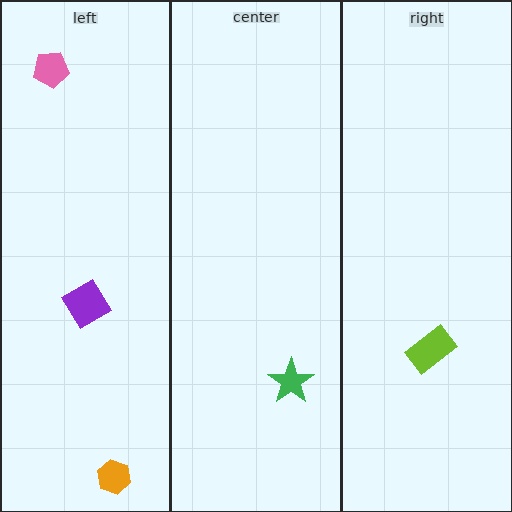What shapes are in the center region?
The green star.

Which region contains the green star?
The center region.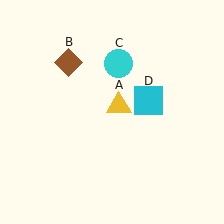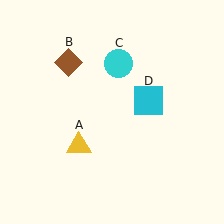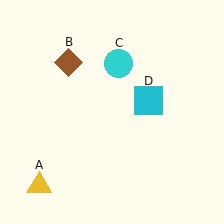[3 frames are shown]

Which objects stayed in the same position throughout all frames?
Brown diamond (object B) and cyan circle (object C) and cyan square (object D) remained stationary.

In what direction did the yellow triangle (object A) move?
The yellow triangle (object A) moved down and to the left.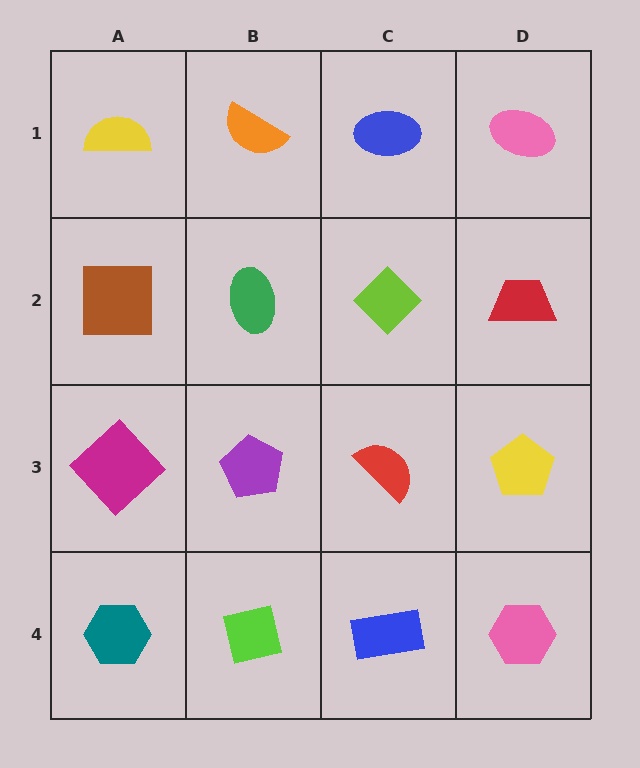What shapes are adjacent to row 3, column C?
A lime diamond (row 2, column C), a blue rectangle (row 4, column C), a purple pentagon (row 3, column B), a yellow pentagon (row 3, column D).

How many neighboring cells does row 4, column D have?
2.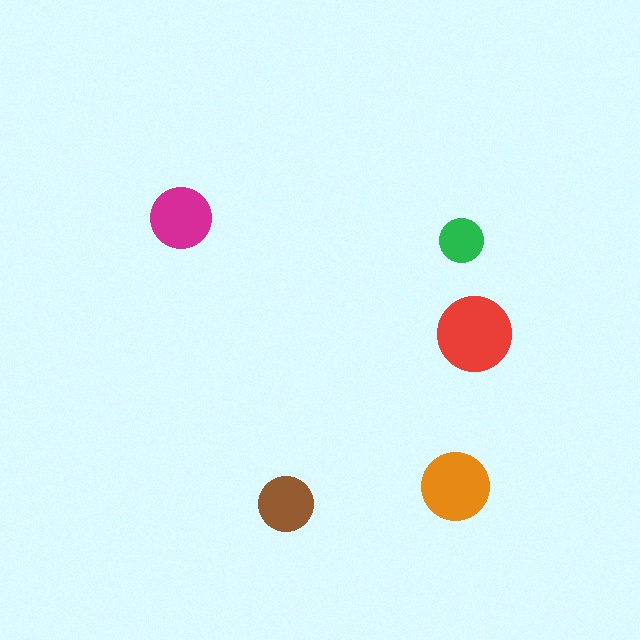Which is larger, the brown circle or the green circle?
The brown one.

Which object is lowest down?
The brown circle is bottommost.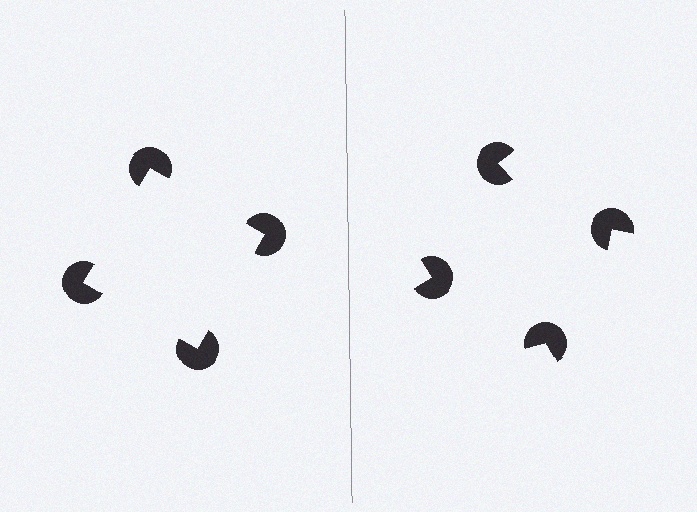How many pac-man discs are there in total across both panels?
8 — 4 on each side.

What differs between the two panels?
The pac-man discs are positioned identically on both sides; only the wedge orientations differ. On the left they align to a square; on the right they are misaligned.